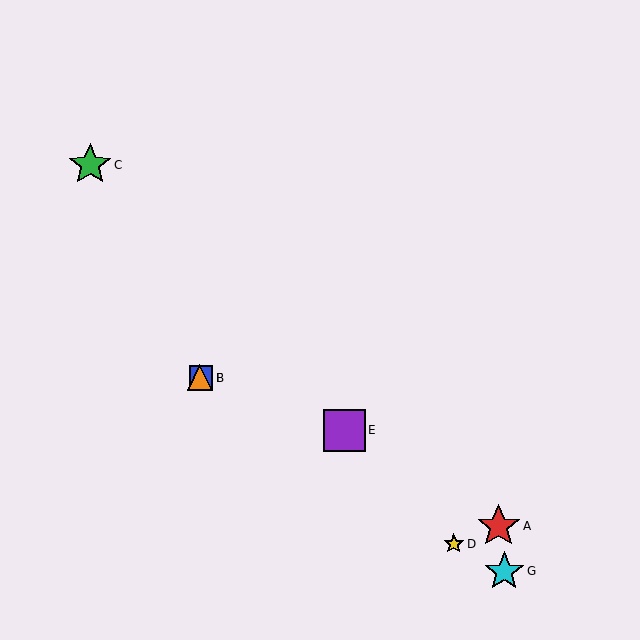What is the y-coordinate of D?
Object D is at y≈544.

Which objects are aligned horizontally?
Objects B, F are aligned horizontally.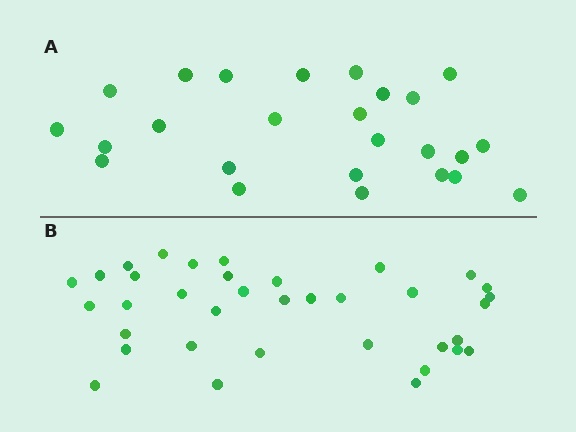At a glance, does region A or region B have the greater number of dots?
Region B (the bottom region) has more dots.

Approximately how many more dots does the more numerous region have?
Region B has roughly 12 or so more dots than region A.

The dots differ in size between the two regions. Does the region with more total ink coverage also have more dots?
No. Region A has more total ink coverage because its dots are larger, but region B actually contains more individual dots. Total area can be misleading — the number of items is what matters here.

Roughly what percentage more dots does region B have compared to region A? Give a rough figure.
About 45% more.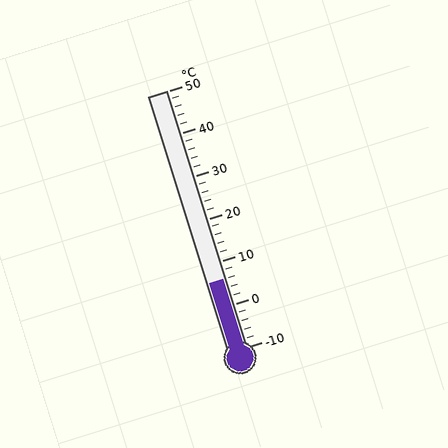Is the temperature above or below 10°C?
The temperature is below 10°C.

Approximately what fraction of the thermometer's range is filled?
The thermometer is filled to approximately 25% of its range.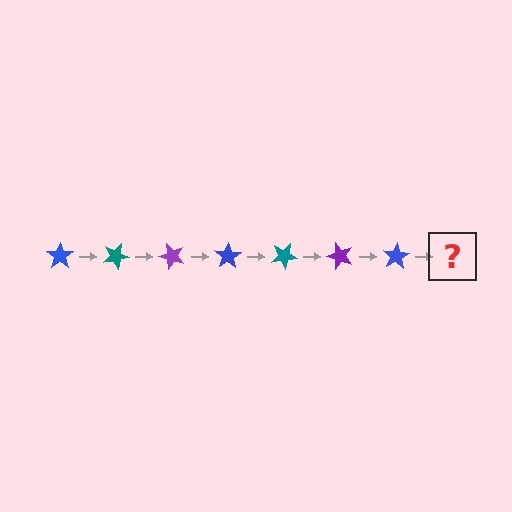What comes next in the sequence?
The next element should be a teal star, rotated 175 degrees from the start.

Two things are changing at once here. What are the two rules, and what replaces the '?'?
The two rules are that it rotates 25 degrees each step and the color cycles through blue, teal, and purple. The '?' should be a teal star, rotated 175 degrees from the start.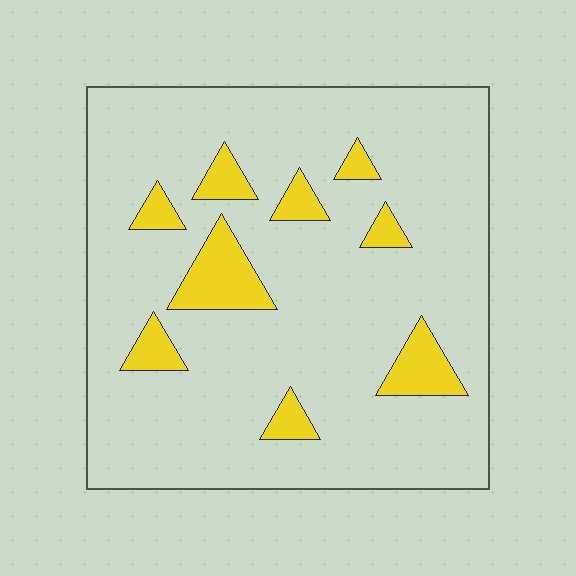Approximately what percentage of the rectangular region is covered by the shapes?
Approximately 15%.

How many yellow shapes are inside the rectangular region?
9.